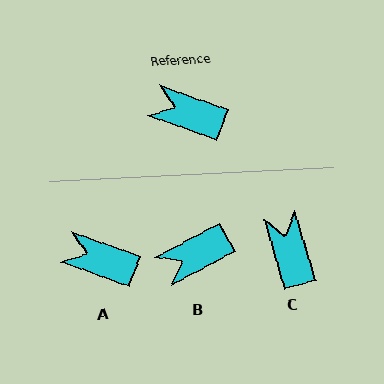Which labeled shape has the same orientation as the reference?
A.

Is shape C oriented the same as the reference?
No, it is off by about 54 degrees.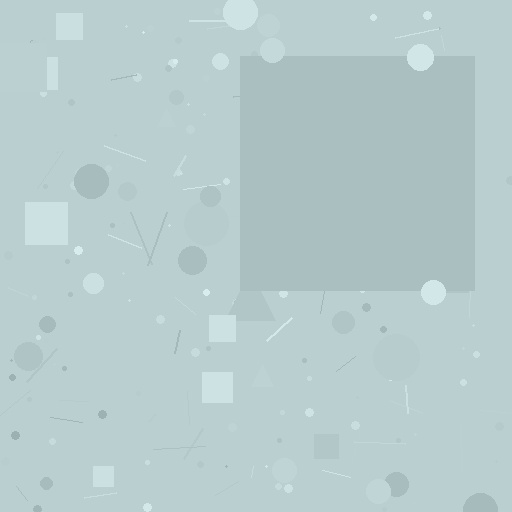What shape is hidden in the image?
A square is hidden in the image.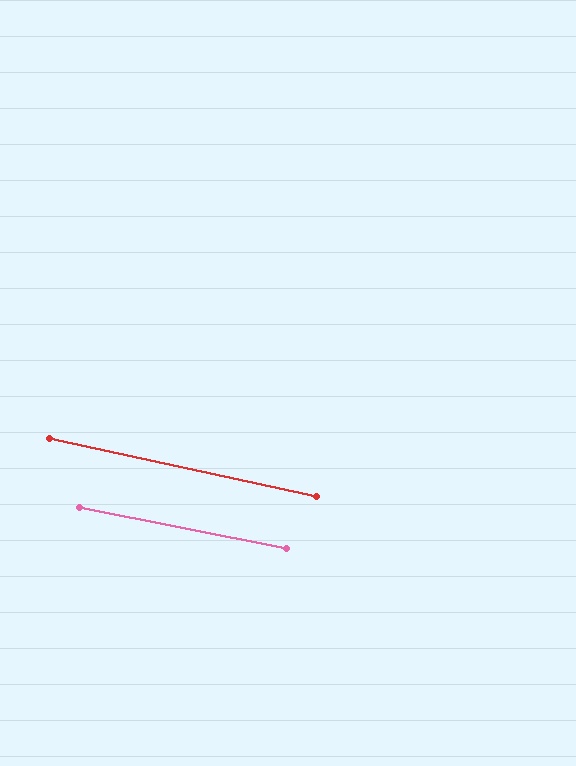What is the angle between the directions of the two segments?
Approximately 1 degree.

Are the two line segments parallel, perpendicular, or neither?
Parallel — their directions differ by only 1.0°.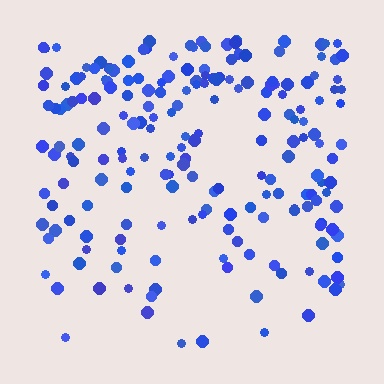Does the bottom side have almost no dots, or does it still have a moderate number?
Still a moderate number, just noticeably fewer than the top.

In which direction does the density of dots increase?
From bottom to top, with the top side densest.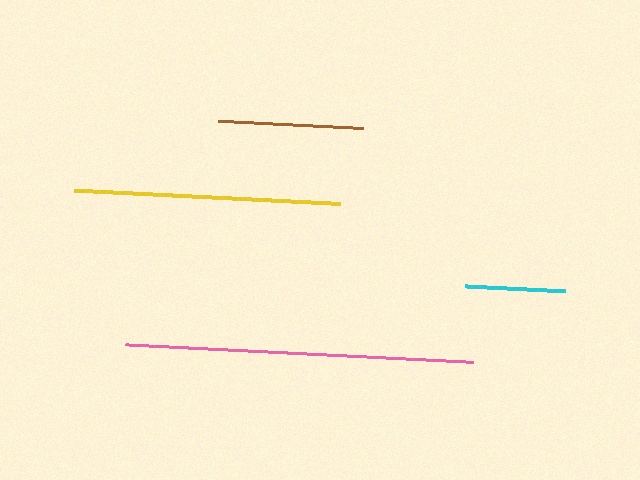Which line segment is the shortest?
The cyan line is the shortest at approximately 100 pixels.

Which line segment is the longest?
The pink line is the longest at approximately 348 pixels.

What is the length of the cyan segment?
The cyan segment is approximately 100 pixels long.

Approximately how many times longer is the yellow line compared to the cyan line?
The yellow line is approximately 2.7 times the length of the cyan line.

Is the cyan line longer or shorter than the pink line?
The pink line is longer than the cyan line.